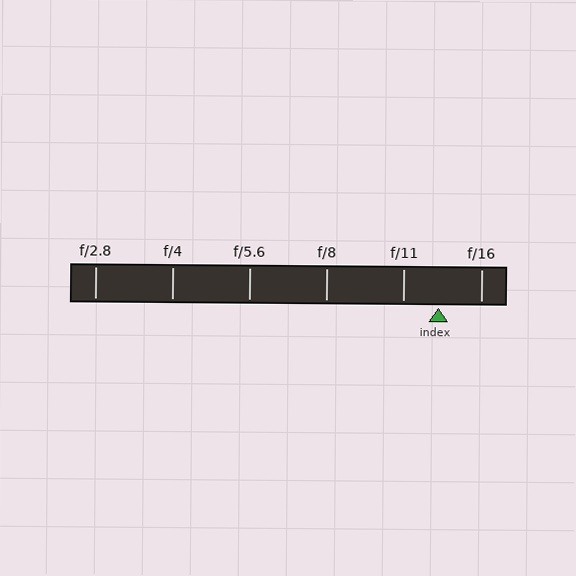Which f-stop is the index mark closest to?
The index mark is closest to f/11.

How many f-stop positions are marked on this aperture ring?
There are 6 f-stop positions marked.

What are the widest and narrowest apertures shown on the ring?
The widest aperture shown is f/2.8 and the narrowest is f/16.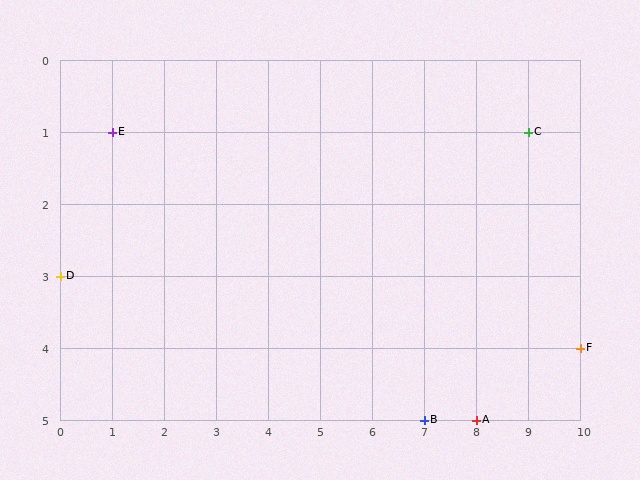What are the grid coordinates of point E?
Point E is at grid coordinates (1, 1).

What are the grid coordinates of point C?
Point C is at grid coordinates (9, 1).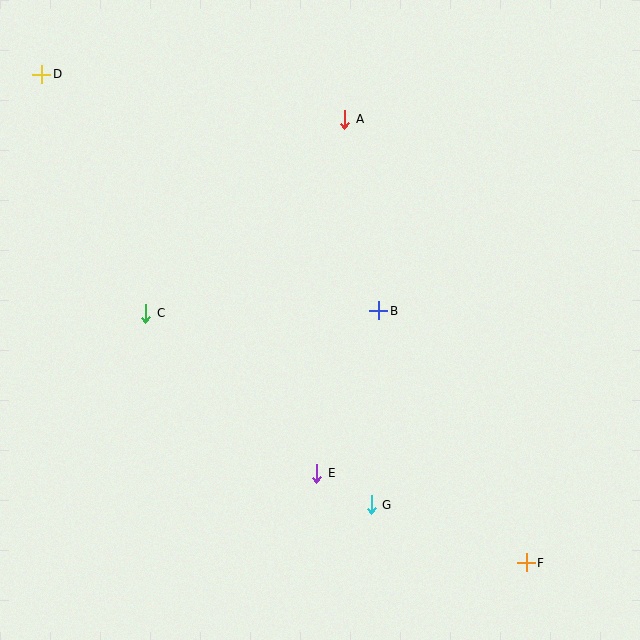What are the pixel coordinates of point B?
Point B is at (379, 311).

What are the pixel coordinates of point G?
Point G is at (371, 505).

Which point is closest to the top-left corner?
Point D is closest to the top-left corner.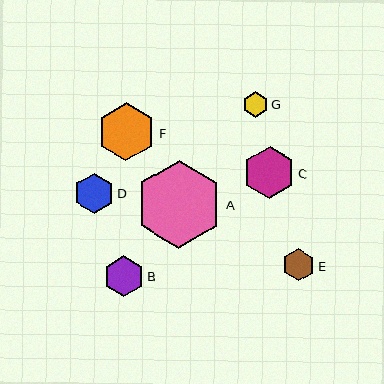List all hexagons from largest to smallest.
From largest to smallest: A, F, C, B, D, E, G.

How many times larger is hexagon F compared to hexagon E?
Hexagon F is approximately 1.8 times the size of hexagon E.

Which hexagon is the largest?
Hexagon A is the largest with a size of approximately 88 pixels.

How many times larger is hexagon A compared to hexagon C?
Hexagon A is approximately 1.7 times the size of hexagon C.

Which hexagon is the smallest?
Hexagon G is the smallest with a size of approximately 25 pixels.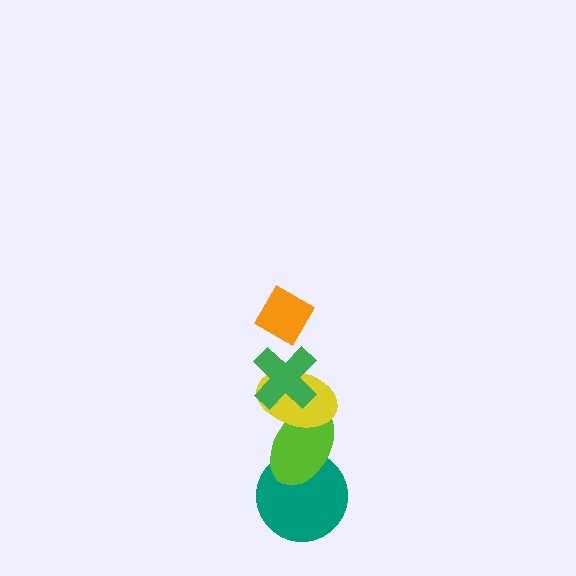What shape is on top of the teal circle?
The lime ellipse is on top of the teal circle.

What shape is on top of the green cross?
The orange diamond is on top of the green cross.